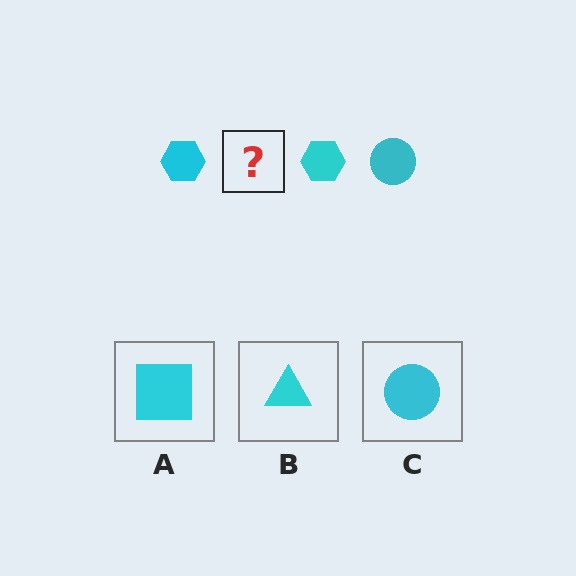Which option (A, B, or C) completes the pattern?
C.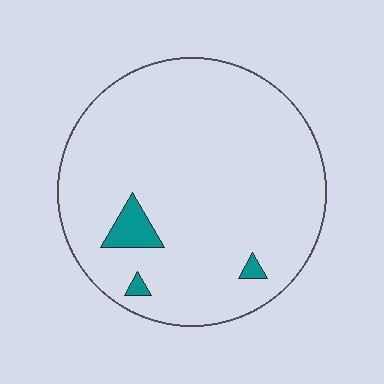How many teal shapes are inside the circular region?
3.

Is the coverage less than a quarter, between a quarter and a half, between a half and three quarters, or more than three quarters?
Less than a quarter.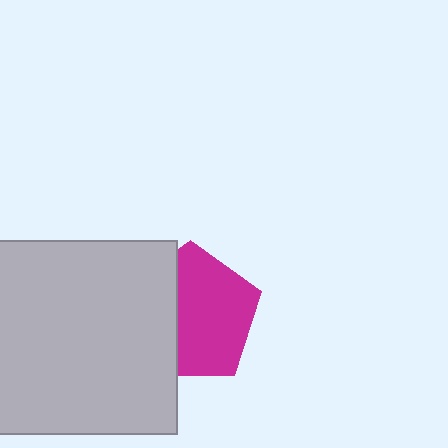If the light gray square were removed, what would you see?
You would see the complete magenta pentagon.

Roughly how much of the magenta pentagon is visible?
About half of it is visible (roughly 62%).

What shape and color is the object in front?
The object in front is a light gray square.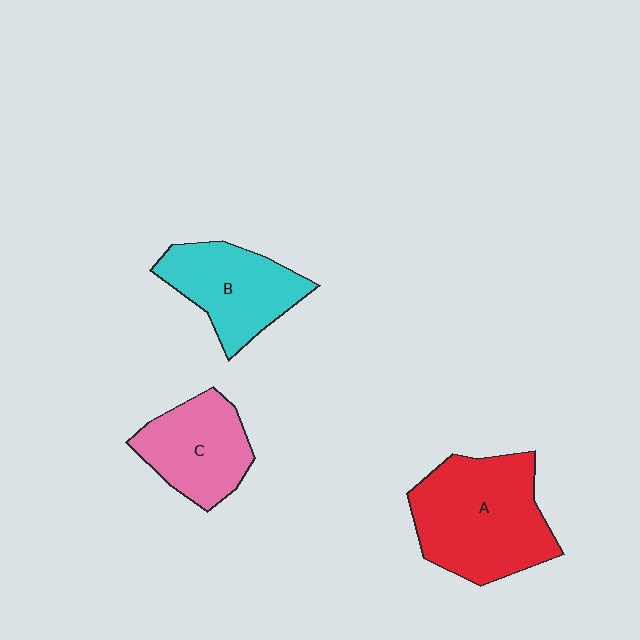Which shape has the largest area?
Shape A (red).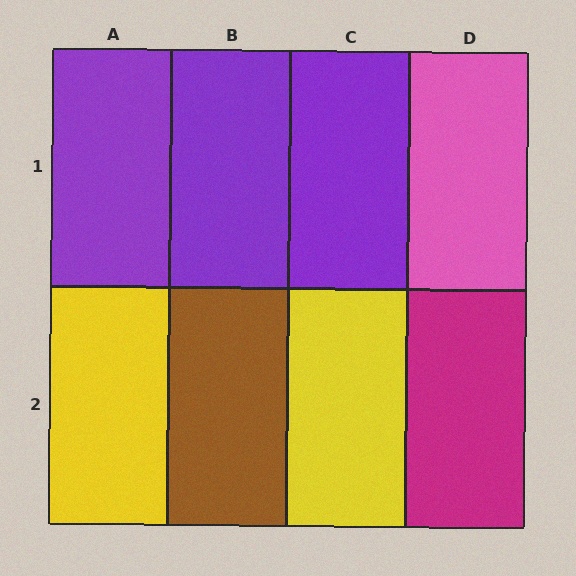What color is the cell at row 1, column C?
Purple.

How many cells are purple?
3 cells are purple.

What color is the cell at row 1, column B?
Purple.